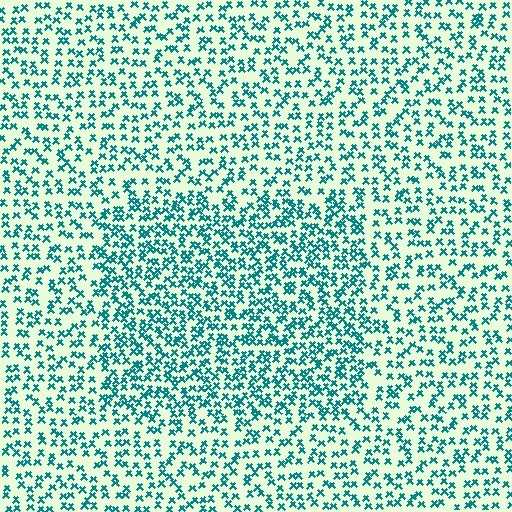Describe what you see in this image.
The image contains small teal elements arranged at two different densities. A rectangle-shaped region is visible where the elements are more densely packed than the surrounding area.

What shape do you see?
I see a rectangle.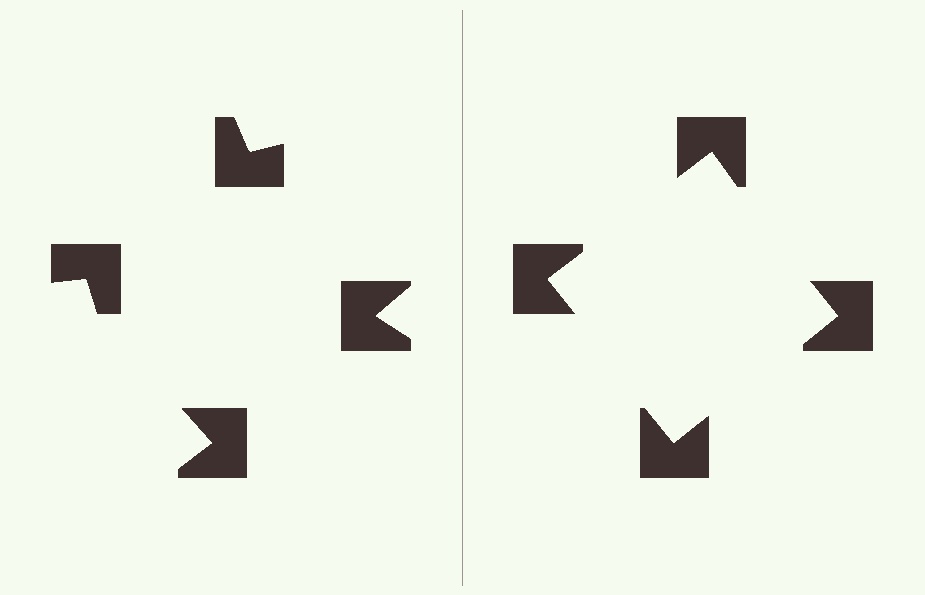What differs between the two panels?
The notched squares are positioned identically on both sides; only the wedge orientations differ. On the right they align to a square; on the left they are misaligned.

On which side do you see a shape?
An illusory square appears on the right side. On the left side the wedge cuts are rotated, so no coherent shape forms.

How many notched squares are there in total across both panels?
8 — 4 on each side.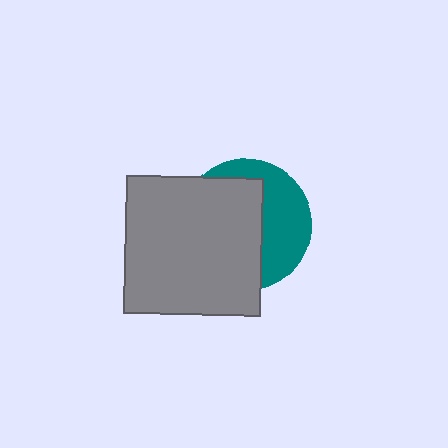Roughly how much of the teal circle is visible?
A small part of it is visible (roughly 40%).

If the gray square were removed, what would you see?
You would see the complete teal circle.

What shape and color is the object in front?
The object in front is a gray square.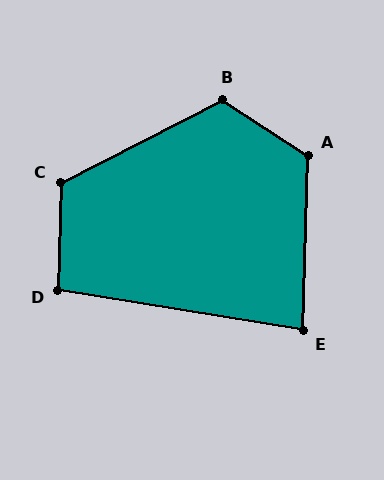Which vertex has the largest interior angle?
A, at approximately 122 degrees.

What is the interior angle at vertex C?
Approximately 119 degrees (obtuse).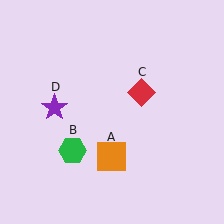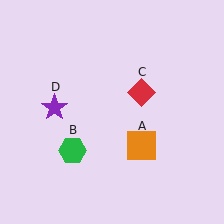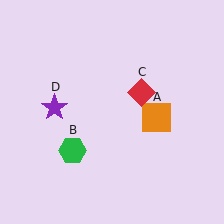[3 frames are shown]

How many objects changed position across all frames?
1 object changed position: orange square (object A).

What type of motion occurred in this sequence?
The orange square (object A) rotated counterclockwise around the center of the scene.